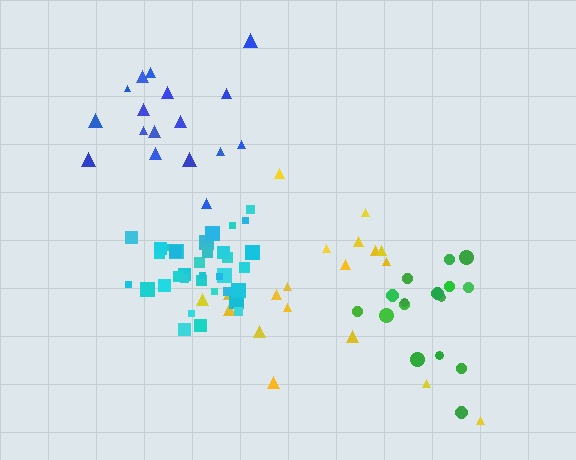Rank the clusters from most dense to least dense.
cyan, green, blue, yellow.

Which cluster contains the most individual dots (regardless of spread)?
Cyan (35).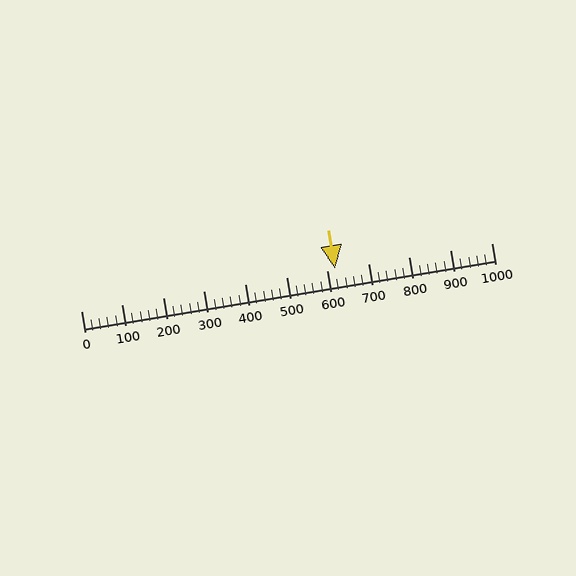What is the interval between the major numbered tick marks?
The major tick marks are spaced 100 units apart.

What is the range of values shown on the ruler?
The ruler shows values from 0 to 1000.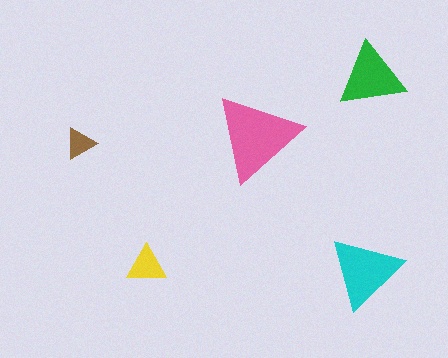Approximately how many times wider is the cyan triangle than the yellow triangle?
About 2 times wider.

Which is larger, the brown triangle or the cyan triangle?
The cyan one.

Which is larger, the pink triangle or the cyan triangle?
The pink one.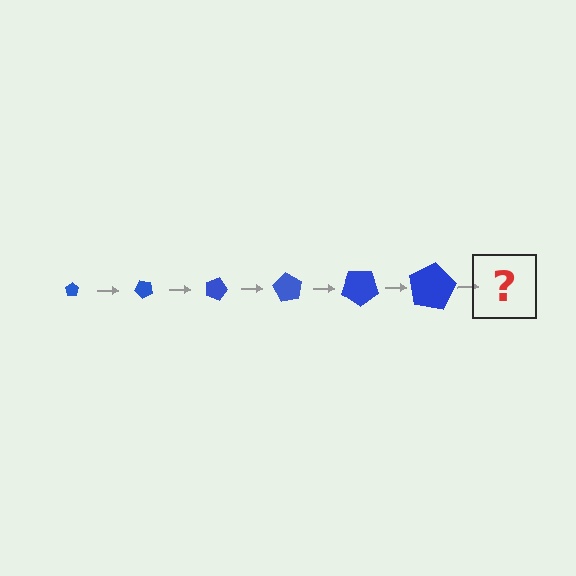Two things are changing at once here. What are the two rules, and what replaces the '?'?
The two rules are that the pentagon grows larger each step and it rotates 45 degrees each step. The '?' should be a pentagon, larger than the previous one and rotated 270 degrees from the start.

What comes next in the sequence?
The next element should be a pentagon, larger than the previous one and rotated 270 degrees from the start.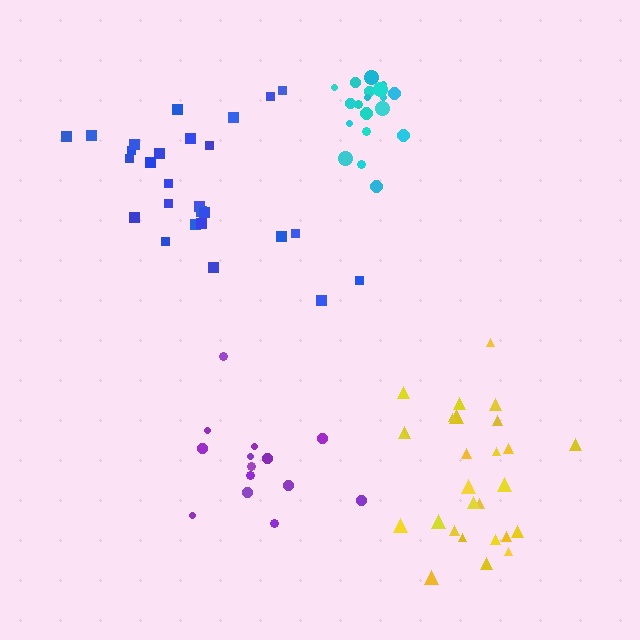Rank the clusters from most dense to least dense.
cyan, purple, blue, yellow.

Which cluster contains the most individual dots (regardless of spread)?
Blue (27).